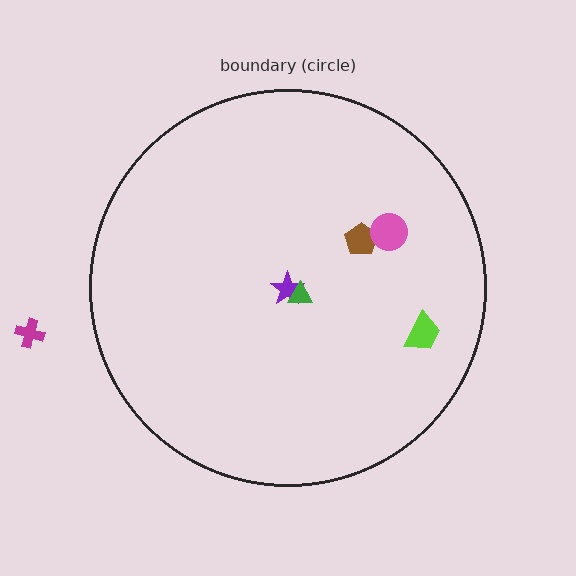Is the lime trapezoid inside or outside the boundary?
Inside.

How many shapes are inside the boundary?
5 inside, 1 outside.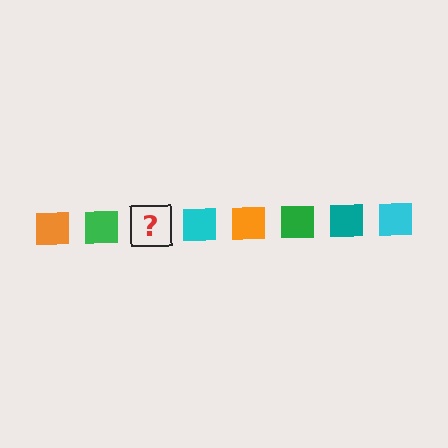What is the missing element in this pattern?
The missing element is a teal square.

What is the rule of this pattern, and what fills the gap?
The rule is that the pattern cycles through orange, green, teal, cyan squares. The gap should be filled with a teal square.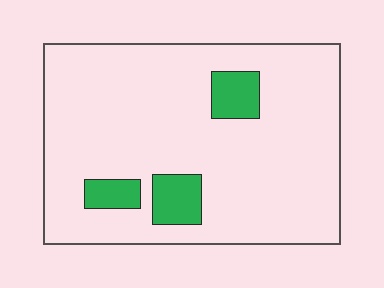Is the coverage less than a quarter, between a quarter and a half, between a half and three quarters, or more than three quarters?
Less than a quarter.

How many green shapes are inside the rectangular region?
3.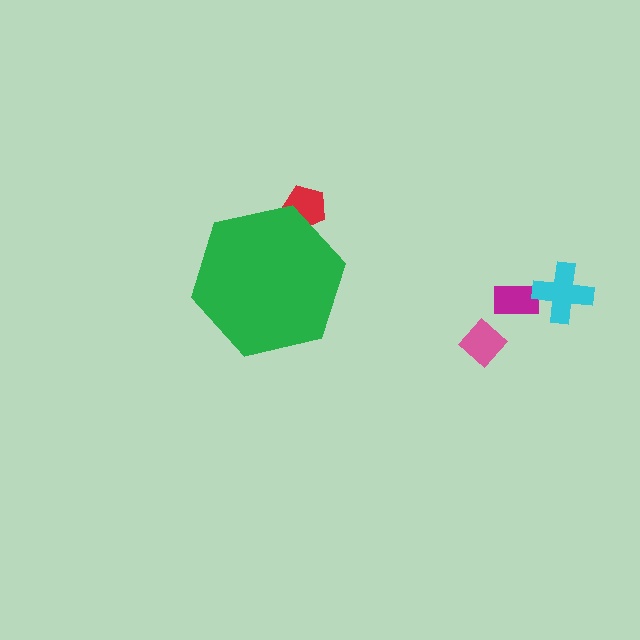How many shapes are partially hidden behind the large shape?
1 shape is partially hidden.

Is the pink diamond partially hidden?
No, the pink diamond is fully visible.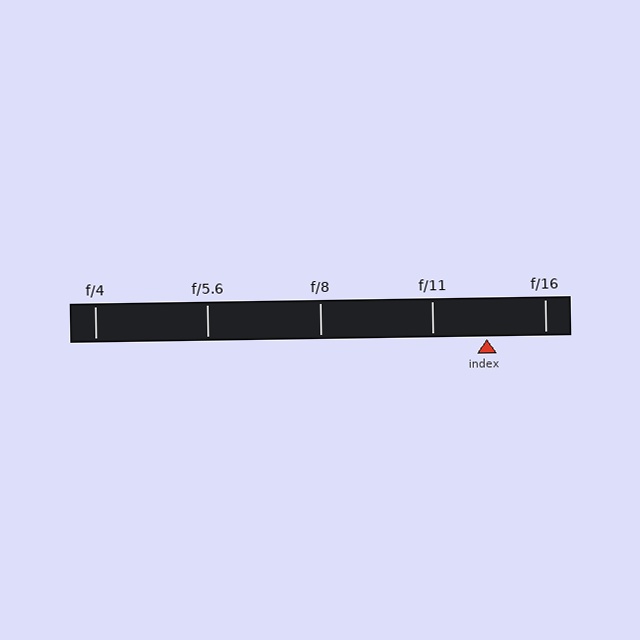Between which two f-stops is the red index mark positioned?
The index mark is between f/11 and f/16.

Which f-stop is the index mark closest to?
The index mark is closest to f/11.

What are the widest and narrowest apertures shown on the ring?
The widest aperture shown is f/4 and the narrowest is f/16.